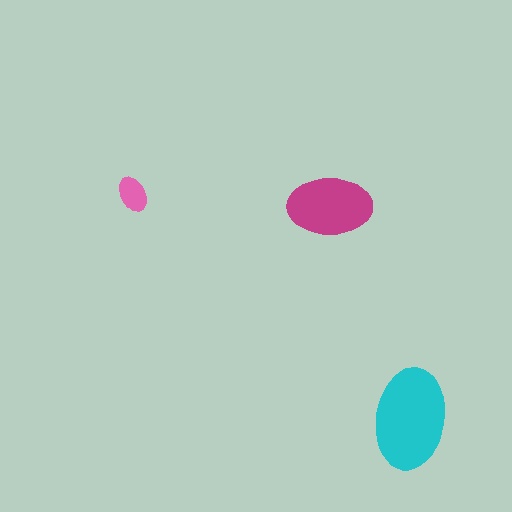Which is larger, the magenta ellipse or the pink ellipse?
The magenta one.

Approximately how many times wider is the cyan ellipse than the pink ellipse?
About 3 times wider.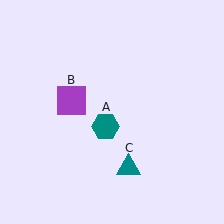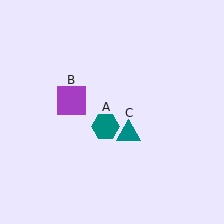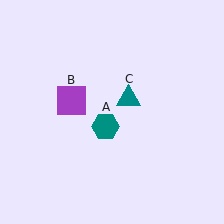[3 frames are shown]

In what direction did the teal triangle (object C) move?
The teal triangle (object C) moved up.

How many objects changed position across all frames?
1 object changed position: teal triangle (object C).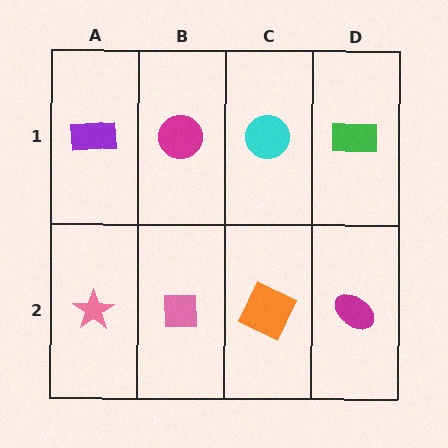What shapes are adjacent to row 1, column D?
A magenta ellipse (row 2, column D), a cyan circle (row 1, column C).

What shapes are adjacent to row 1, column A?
A pink star (row 2, column A), a magenta circle (row 1, column B).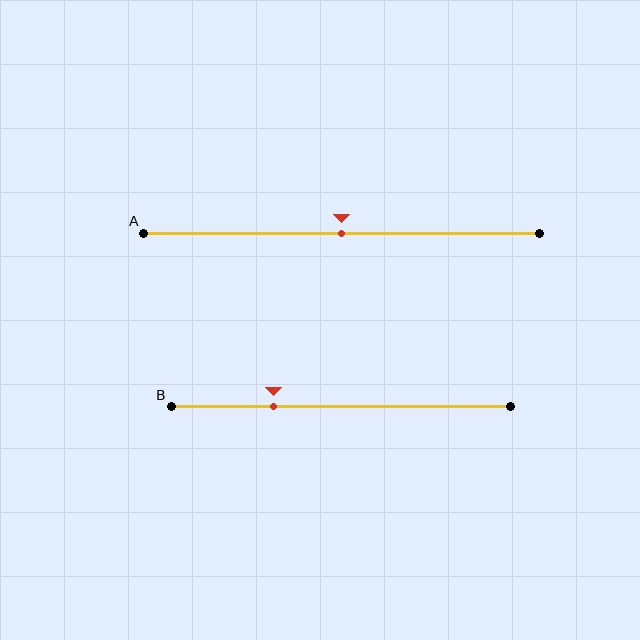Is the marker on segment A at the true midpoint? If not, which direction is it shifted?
Yes, the marker on segment A is at the true midpoint.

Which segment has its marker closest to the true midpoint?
Segment A has its marker closest to the true midpoint.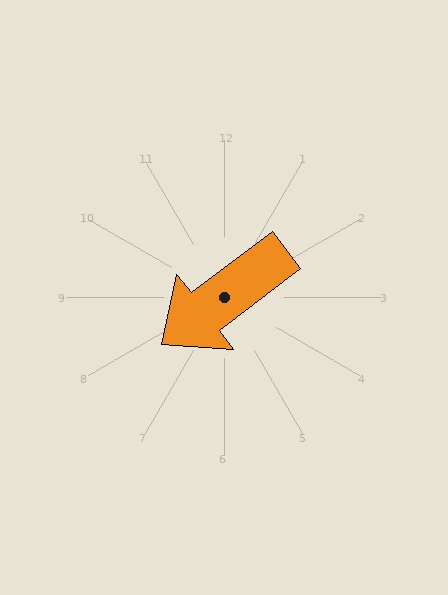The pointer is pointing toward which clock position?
Roughly 8 o'clock.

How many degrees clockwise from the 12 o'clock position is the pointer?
Approximately 233 degrees.